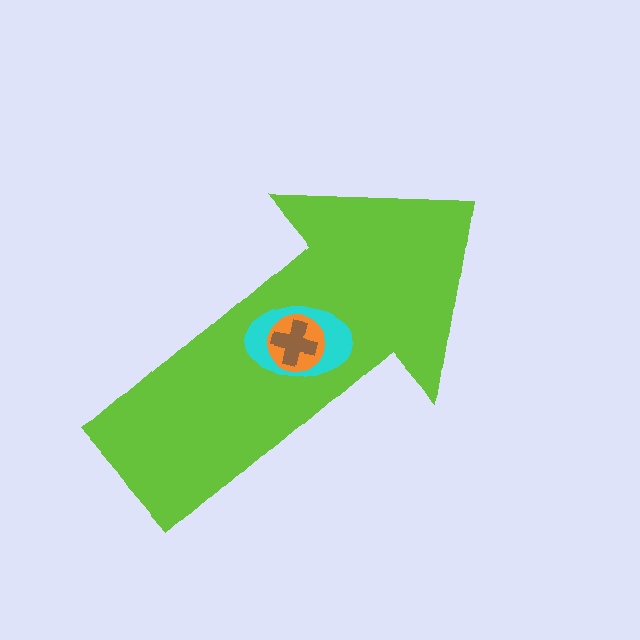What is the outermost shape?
The lime arrow.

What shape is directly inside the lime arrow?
The cyan ellipse.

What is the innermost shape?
The brown cross.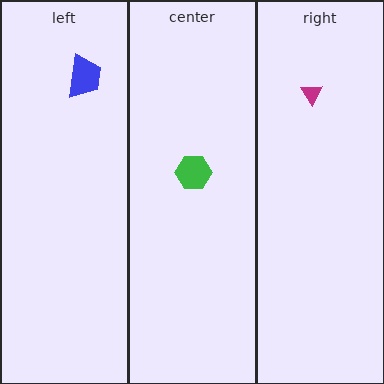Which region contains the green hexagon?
The center region.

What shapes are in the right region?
The magenta triangle.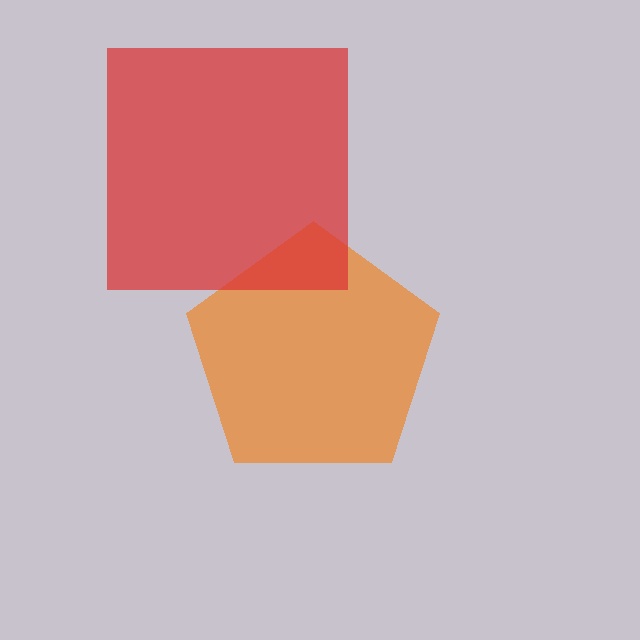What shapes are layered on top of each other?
The layered shapes are: an orange pentagon, a red square.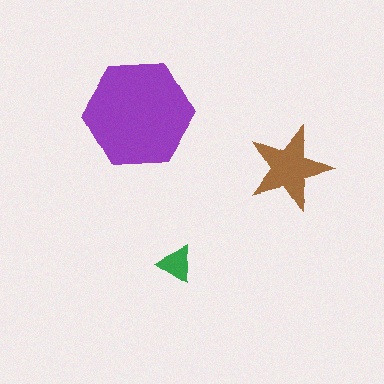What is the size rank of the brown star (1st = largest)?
2nd.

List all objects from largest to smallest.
The purple hexagon, the brown star, the green triangle.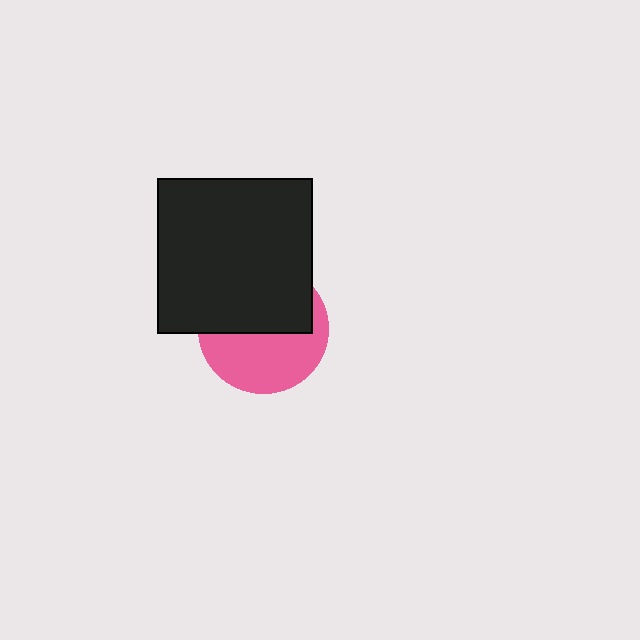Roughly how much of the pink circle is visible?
About half of it is visible (roughly 49%).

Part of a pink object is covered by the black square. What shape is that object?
It is a circle.